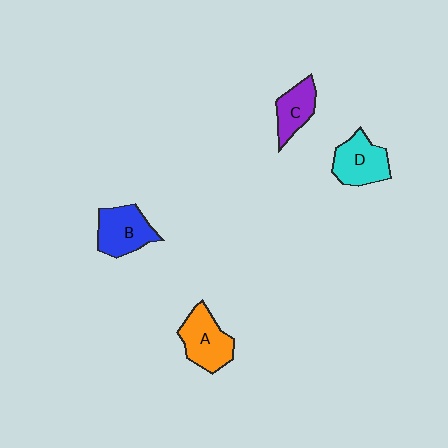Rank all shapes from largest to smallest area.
From largest to smallest: A (orange), B (blue), D (cyan), C (purple).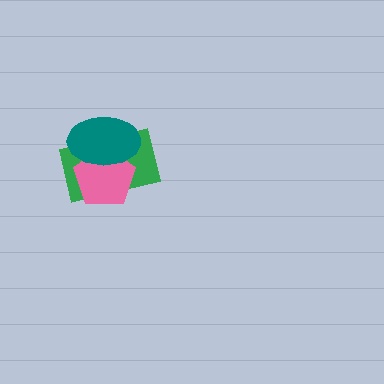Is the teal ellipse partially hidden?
No, no other shape covers it.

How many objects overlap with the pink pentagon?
2 objects overlap with the pink pentagon.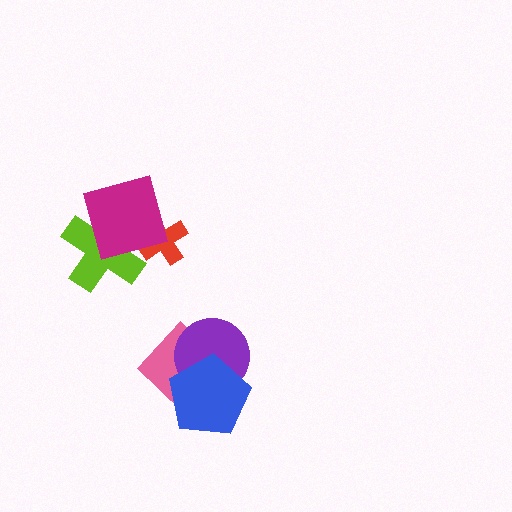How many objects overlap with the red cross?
2 objects overlap with the red cross.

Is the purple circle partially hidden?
Yes, it is partially covered by another shape.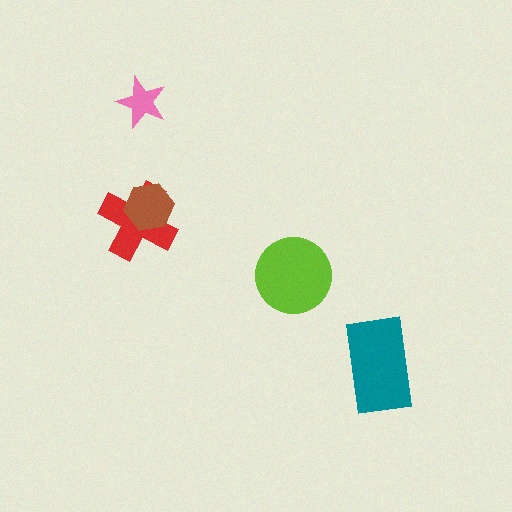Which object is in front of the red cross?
The brown hexagon is in front of the red cross.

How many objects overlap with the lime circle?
0 objects overlap with the lime circle.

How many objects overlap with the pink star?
0 objects overlap with the pink star.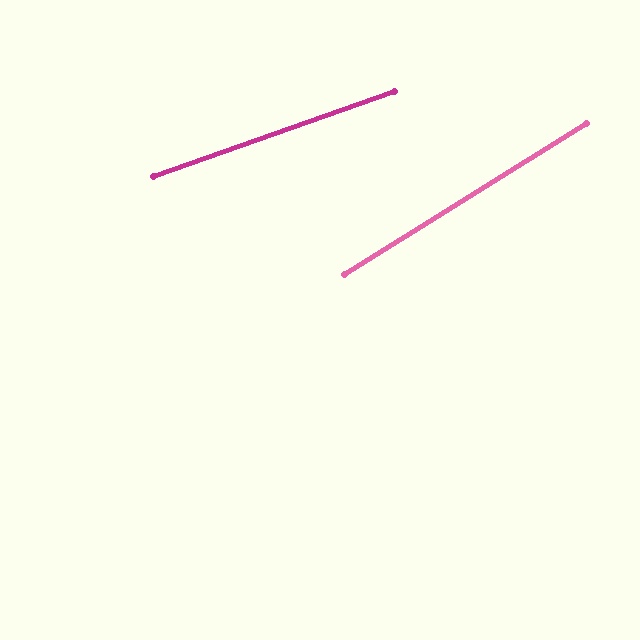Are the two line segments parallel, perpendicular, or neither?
Neither parallel nor perpendicular — they differ by about 13°.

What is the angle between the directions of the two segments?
Approximately 13 degrees.